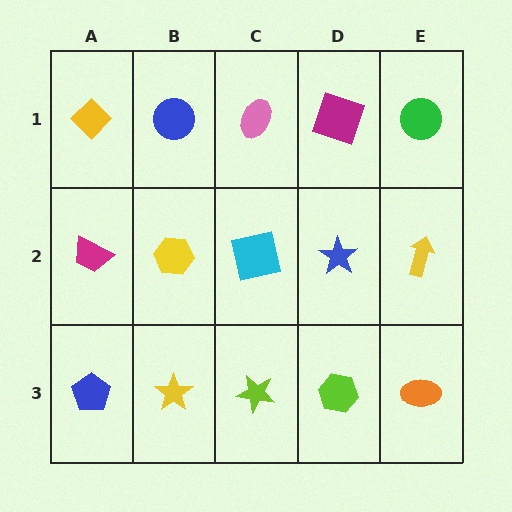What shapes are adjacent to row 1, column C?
A cyan square (row 2, column C), a blue circle (row 1, column B), a magenta square (row 1, column D).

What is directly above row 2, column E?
A green circle.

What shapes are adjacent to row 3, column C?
A cyan square (row 2, column C), a yellow star (row 3, column B), a lime hexagon (row 3, column D).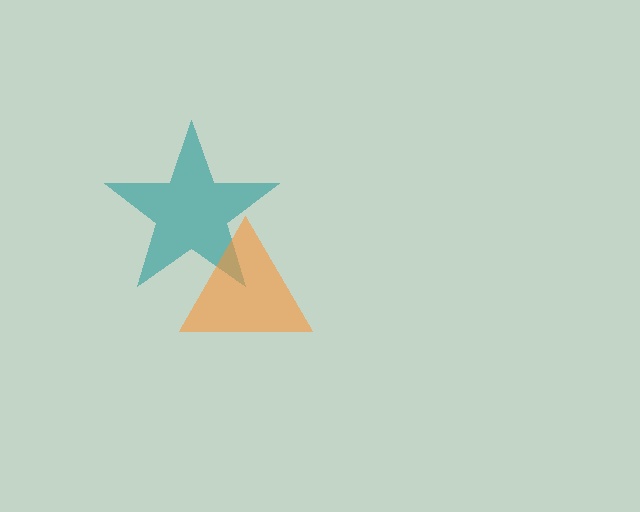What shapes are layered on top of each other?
The layered shapes are: a teal star, an orange triangle.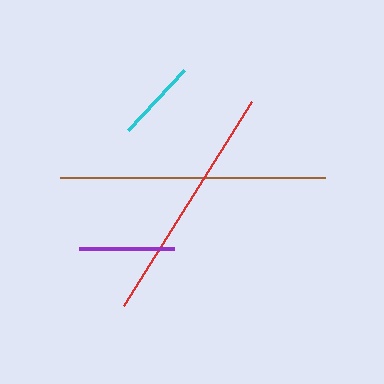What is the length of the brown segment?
The brown segment is approximately 266 pixels long.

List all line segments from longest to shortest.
From longest to shortest: brown, red, purple, cyan.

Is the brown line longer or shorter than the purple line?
The brown line is longer than the purple line.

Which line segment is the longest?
The brown line is the longest at approximately 266 pixels.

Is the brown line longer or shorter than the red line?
The brown line is longer than the red line.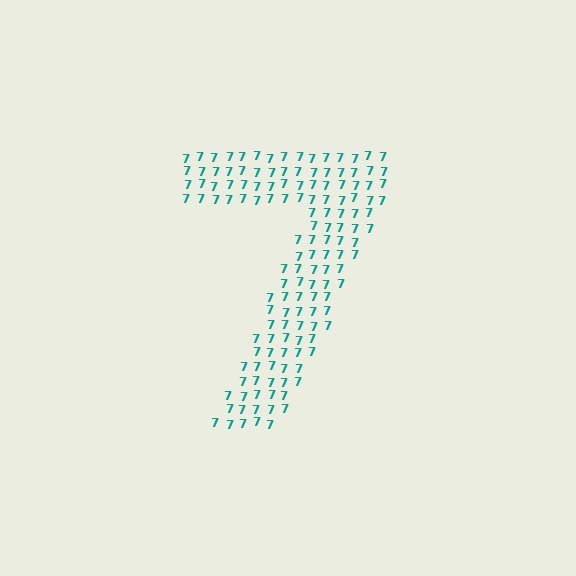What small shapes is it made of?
It is made of small digit 7's.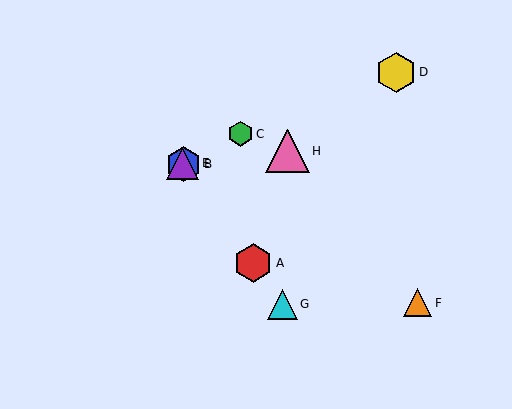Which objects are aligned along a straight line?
Objects A, B, E, G are aligned along a straight line.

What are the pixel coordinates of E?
Object E is at (183, 163).